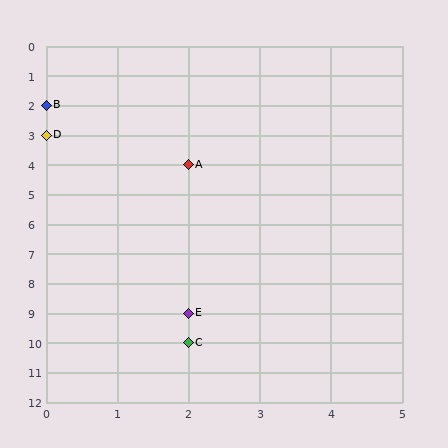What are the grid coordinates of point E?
Point E is at grid coordinates (2, 9).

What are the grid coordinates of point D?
Point D is at grid coordinates (0, 3).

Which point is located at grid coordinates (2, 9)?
Point E is at (2, 9).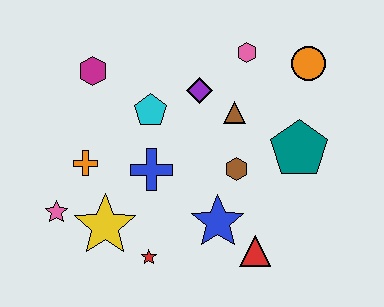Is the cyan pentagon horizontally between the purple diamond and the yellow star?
Yes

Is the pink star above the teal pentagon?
No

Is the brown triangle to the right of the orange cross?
Yes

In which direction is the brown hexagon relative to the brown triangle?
The brown hexagon is below the brown triangle.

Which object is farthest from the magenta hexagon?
The red triangle is farthest from the magenta hexagon.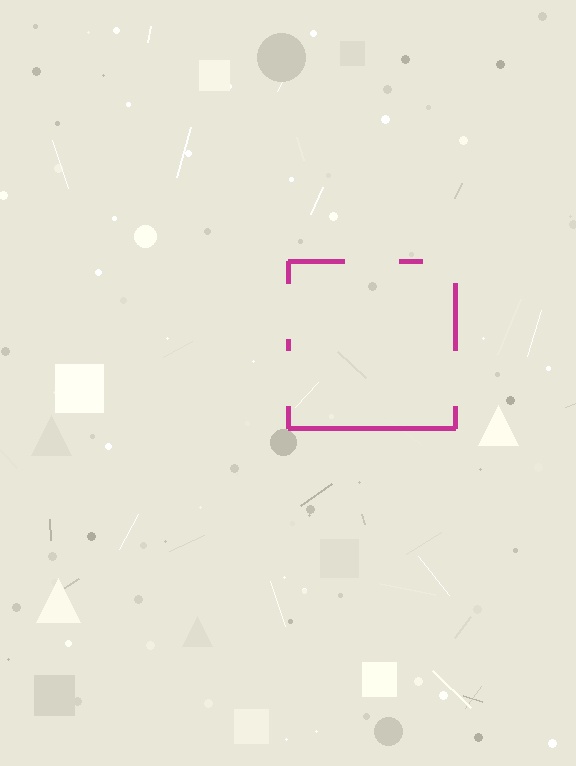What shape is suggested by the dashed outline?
The dashed outline suggests a square.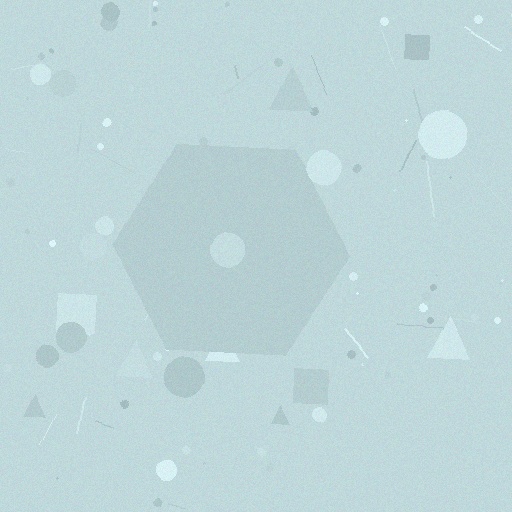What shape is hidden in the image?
A hexagon is hidden in the image.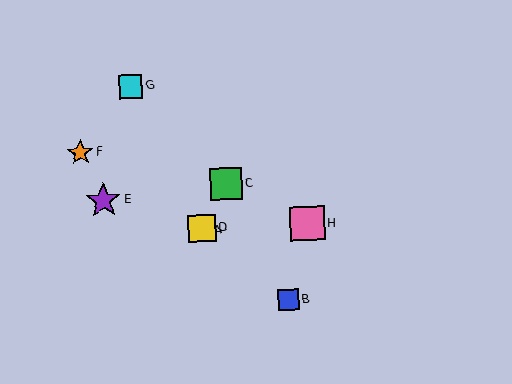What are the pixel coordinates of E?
Object E is at (103, 201).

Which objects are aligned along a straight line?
Objects A, C, D are aligned along a straight line.